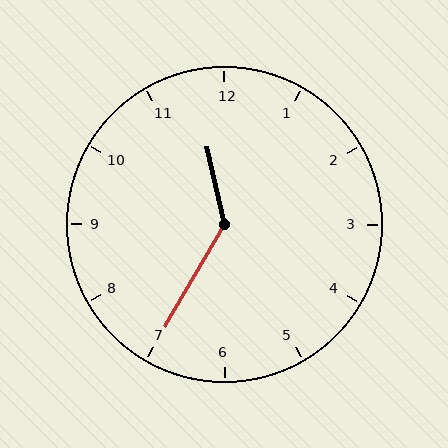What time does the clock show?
11:35.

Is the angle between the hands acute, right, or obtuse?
It is obtuse.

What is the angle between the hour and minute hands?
Approximately 138 degrees.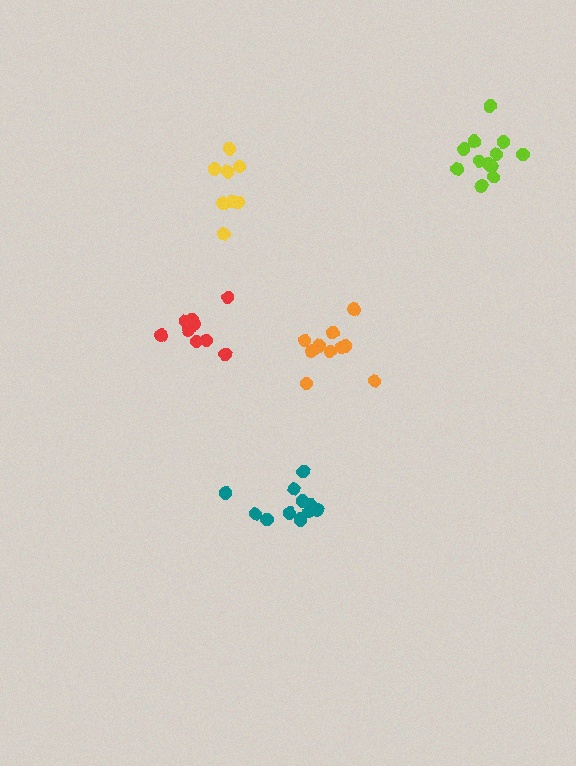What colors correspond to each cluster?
The clusters are colored: lime, red, yellow, orange, teal.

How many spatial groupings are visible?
There are 5 spatial groupings.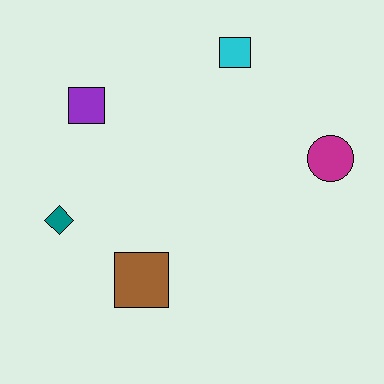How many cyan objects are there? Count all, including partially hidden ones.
There is 1 cyan object.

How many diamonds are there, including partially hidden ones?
There is 1 diamond.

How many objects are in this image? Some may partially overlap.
There are 5 objects.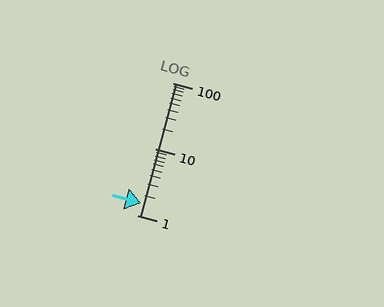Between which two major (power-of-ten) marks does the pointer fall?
The pointer is between 1 and 10.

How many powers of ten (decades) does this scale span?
The scale spans 2 decades, from 1 to 100.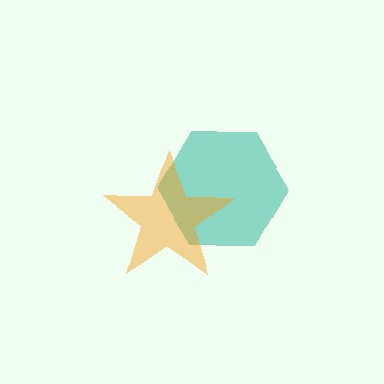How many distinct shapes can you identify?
There are 2 distinct shapes: a teal hexagon, an orange star.